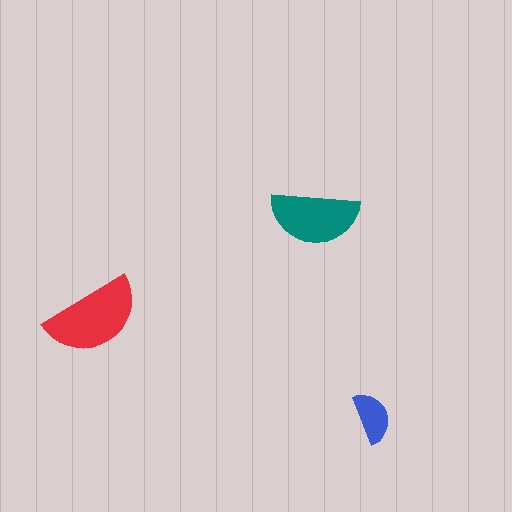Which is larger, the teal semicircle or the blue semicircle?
The teal one.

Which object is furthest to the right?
The blue semicircle is rightmost.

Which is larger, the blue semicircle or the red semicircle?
The red one.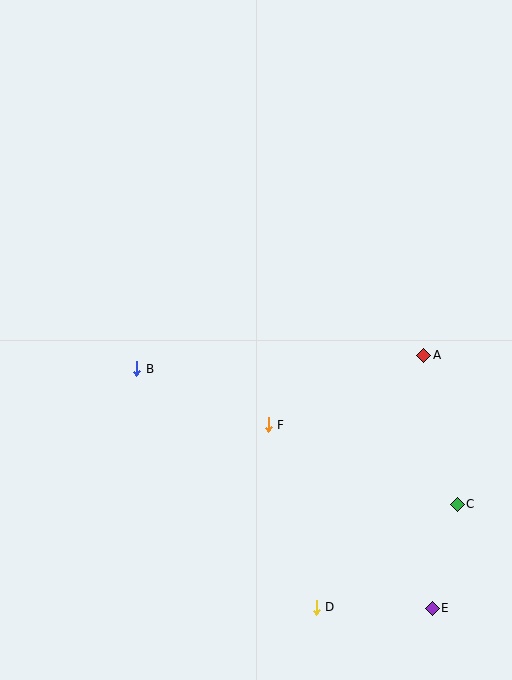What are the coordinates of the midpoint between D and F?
The midpoint between D and F is at (292, 516).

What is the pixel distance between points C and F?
The distance between C and F is 205 pixels.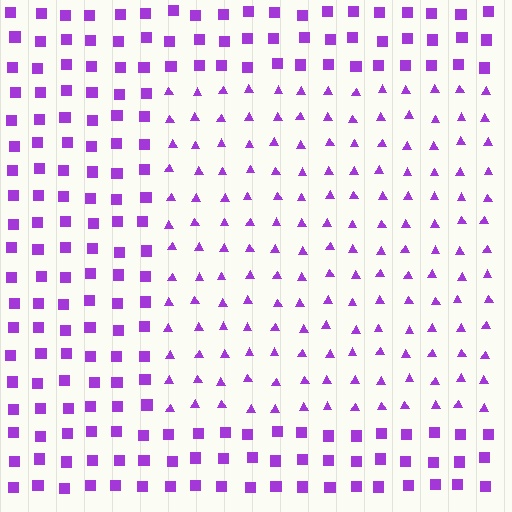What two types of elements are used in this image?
The image uses triangles inside the rectangle region and squares outside it.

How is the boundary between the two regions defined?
The boundary is defined by a change in element shape: triangles inside vs. squares outside. All elements share the same color and spacing.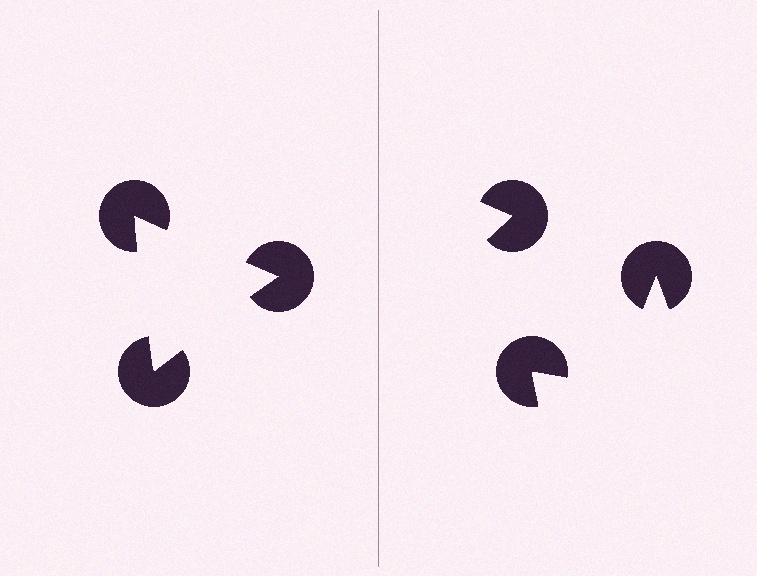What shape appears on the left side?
An illusory triangle.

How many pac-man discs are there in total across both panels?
6 — 3 on each side.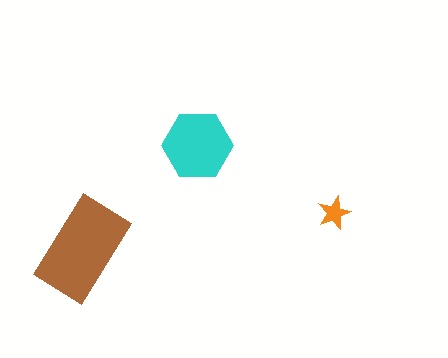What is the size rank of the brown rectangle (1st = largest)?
1st.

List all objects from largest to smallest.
The brown rectangle, the cyan hexagon, the orange star.